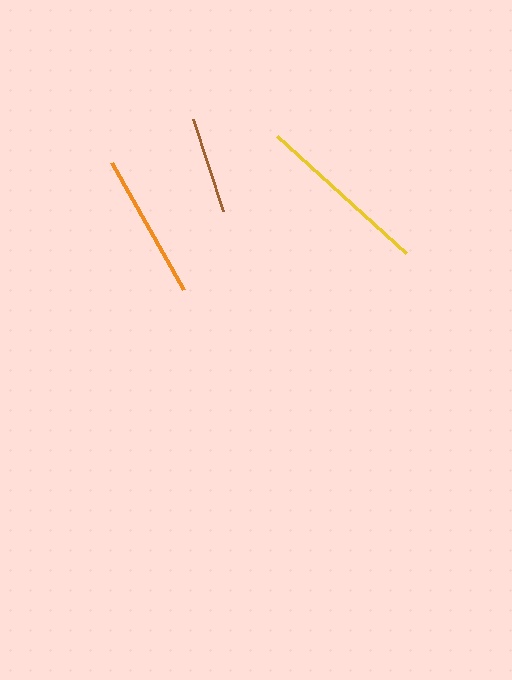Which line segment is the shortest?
The brown line is the shortest at approximately 97 pixels.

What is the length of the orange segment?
The orange segment is approximately 146 pixels long.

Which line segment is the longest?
The yellow line is the longest at approximately 174 pixels.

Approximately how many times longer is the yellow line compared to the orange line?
The yellow line is approximately 1.2 times the length of the orange line.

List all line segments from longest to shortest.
From longest to shortest: yellow, orange, brown.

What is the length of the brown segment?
The brown segment is approximately 97 pixels long.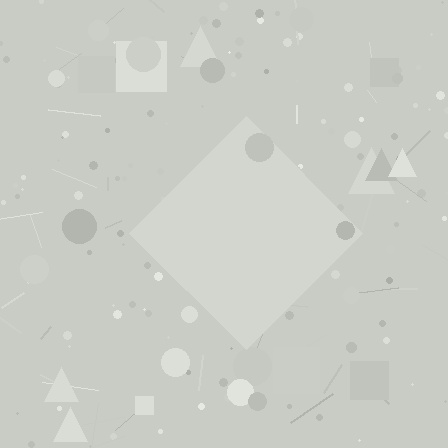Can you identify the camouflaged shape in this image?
The camouflaged shape is a diamond.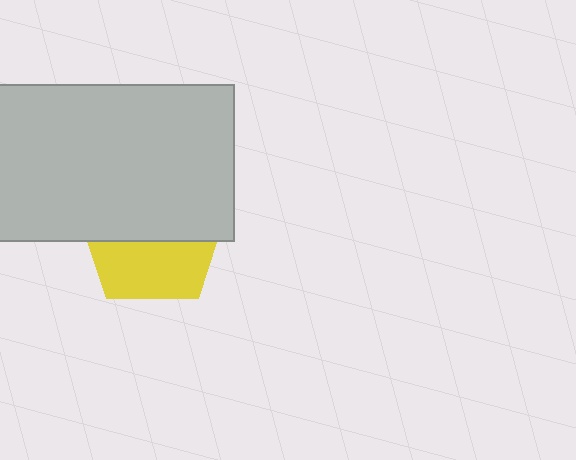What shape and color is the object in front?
The object in front is a light gray rectangle.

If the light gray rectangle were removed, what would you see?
You would see the complete yellow pentagon.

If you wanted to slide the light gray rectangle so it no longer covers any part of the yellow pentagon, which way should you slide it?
Slide it up — that is the most direct way to separate the two shapes.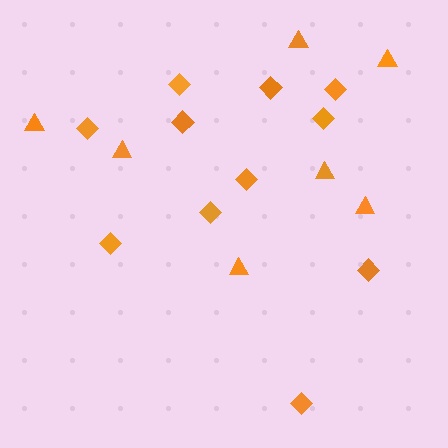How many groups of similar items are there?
There are 2 groups: one group of triangles (7) and one group of diamonds (11).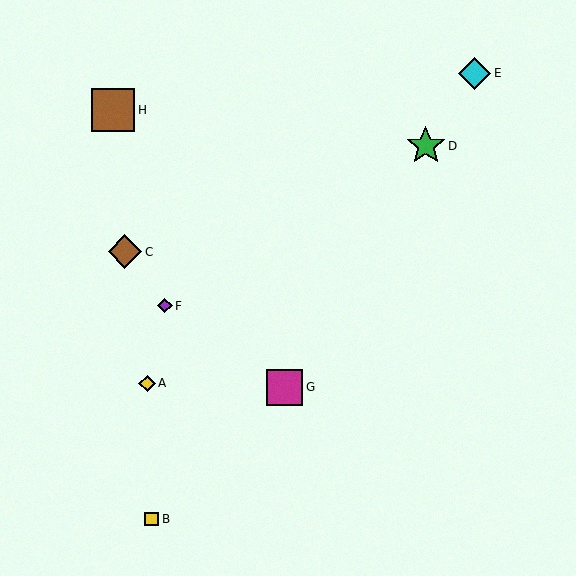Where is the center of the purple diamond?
The center of the purple diamond is at (165, 306).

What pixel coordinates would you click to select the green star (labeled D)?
Click at (426, 146) to select the green star D.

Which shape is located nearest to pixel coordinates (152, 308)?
The purple diamond (labeled F) at (165, 306) is nearest to that location.